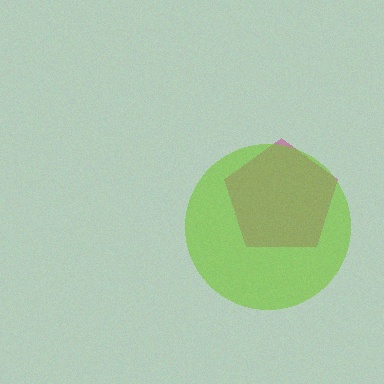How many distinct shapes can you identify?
There are 2 distinct shapes: a magenta pentagon, a lime circle.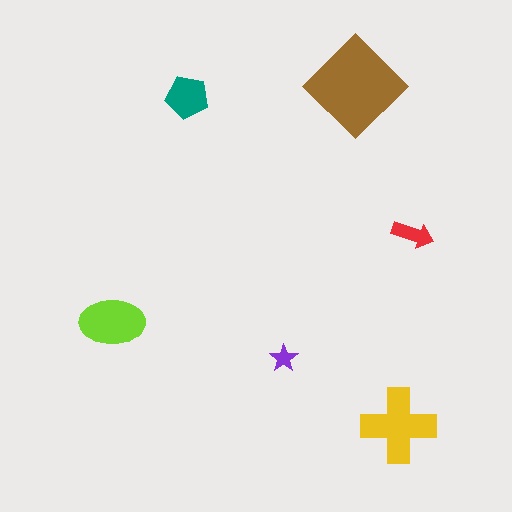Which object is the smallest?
The purple star.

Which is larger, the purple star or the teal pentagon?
The teal pentagon.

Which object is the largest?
The brown diamond.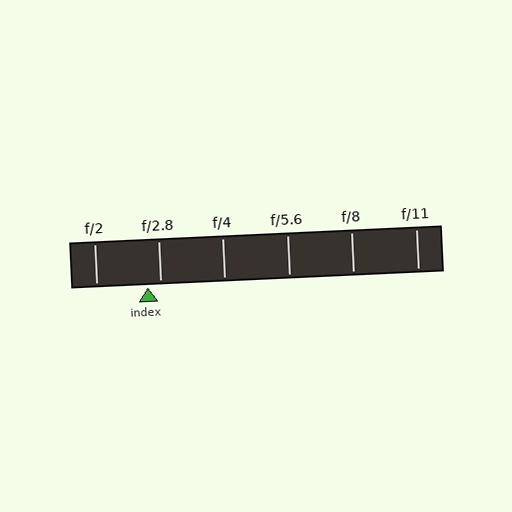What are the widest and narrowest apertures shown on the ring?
The widest aperture shown is f/2 and the narrowest is f/11.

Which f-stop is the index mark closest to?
The index mark is closest to f/2.8.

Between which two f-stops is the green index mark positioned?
The index mark is between f/2 and f/2.8.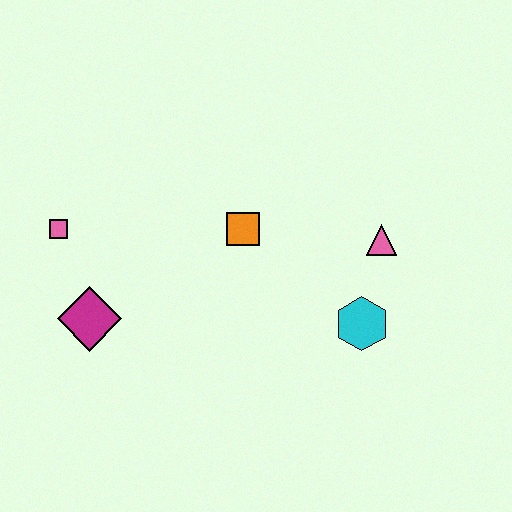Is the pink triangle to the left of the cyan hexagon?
No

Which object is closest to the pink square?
The magenta diamond is closest to the pink square.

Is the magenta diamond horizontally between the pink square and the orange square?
Yes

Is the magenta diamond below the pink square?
Yes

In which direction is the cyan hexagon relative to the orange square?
The cyan hexagon is to the right of the orange square.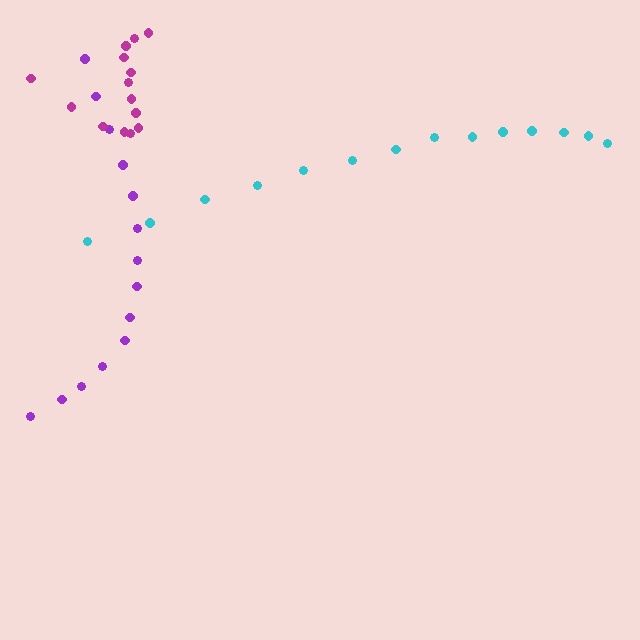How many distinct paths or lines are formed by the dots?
There are 3 distinct paths.